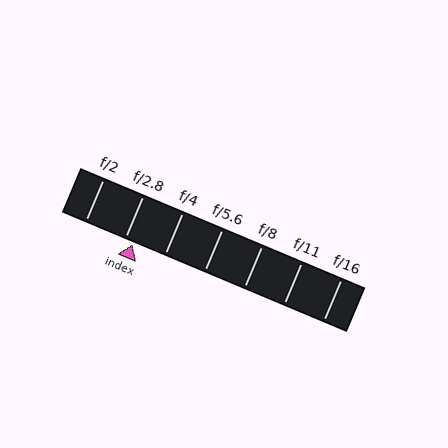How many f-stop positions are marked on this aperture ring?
There are 7 f-stop positions marked.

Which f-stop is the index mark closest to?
The index mark is closest to f/2.8.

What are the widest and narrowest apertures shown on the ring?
The widest aperture shown is f/2 and the narrowest is f/16.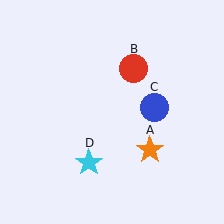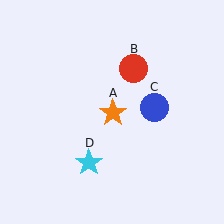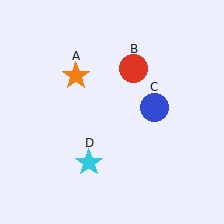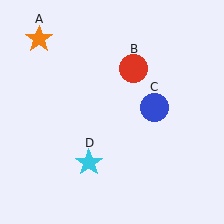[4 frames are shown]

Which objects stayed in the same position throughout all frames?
Red circle (object B) and blue circle (object C) and cyan star (object D) remained stationary.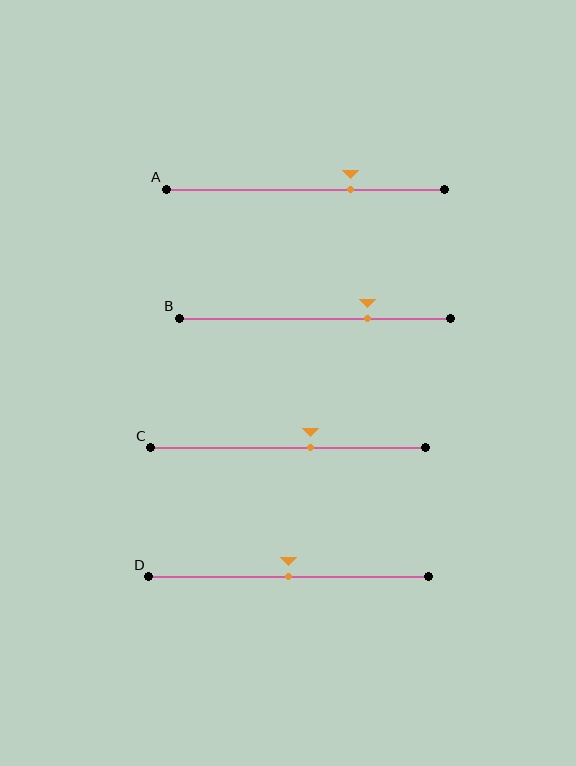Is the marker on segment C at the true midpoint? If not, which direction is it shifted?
No, the marker on segment C is shifted to the right by about 8% of the segment length.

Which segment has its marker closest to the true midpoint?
Segment D has its marker closest to the true midpoint.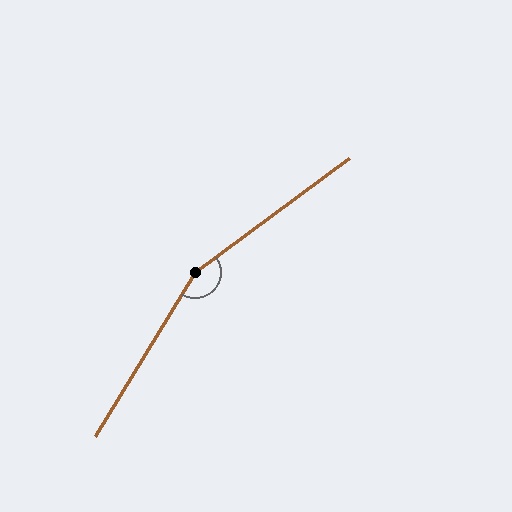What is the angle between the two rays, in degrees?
Approximately 158 degrees.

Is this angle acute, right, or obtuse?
It is obtuse.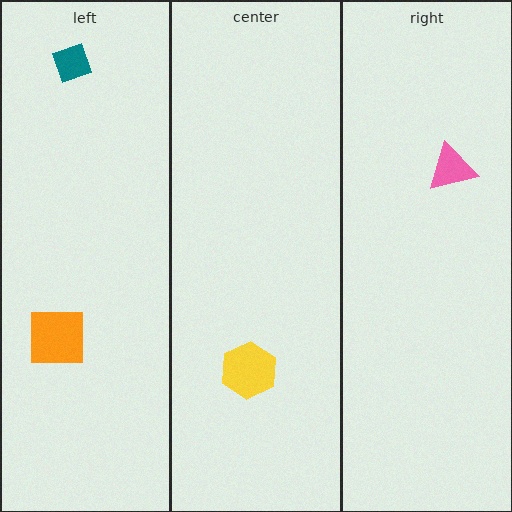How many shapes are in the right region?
1.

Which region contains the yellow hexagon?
The center region.